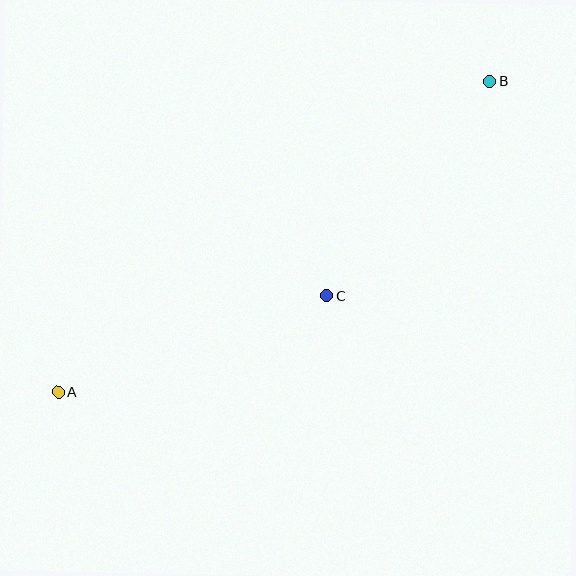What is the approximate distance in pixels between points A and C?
The distance between A and C is approximately 285 pixels.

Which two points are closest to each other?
Points B and C are closest to each other.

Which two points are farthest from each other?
Points A and B are farthest from each other.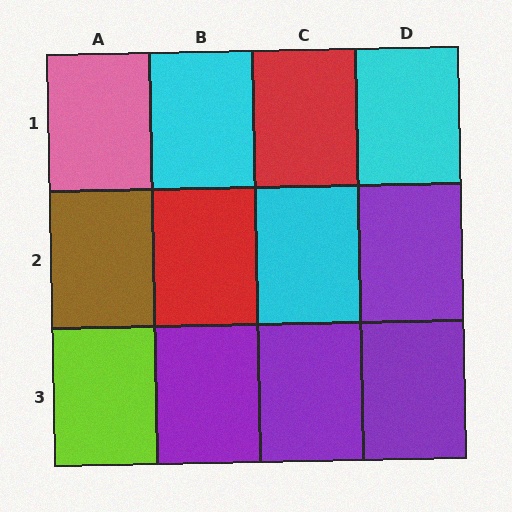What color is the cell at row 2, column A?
Brown.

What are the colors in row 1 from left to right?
Pink, cyan, red, cyan.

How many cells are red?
2 cells are red.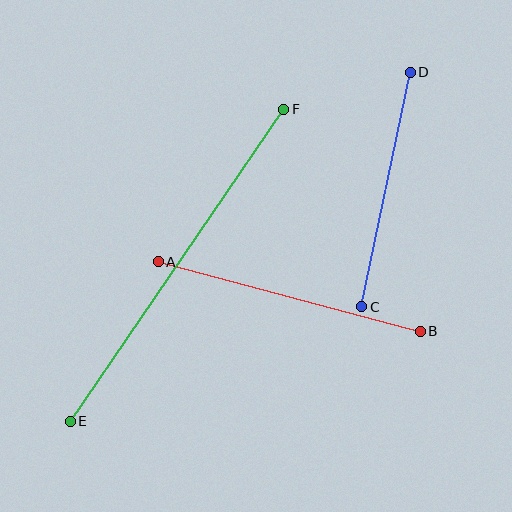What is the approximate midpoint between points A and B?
The midpoint is at approximately (289, 297) pixels.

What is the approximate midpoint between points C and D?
The midpoint is at approximately (386, 190) pixels.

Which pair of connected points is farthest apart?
Points E and F are farthest apart.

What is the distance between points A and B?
The distance is approximately 271 pixels.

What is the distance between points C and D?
The distance is approximately 240 pixels.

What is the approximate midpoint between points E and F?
The midpoint is at approximately (177, 265) pixels.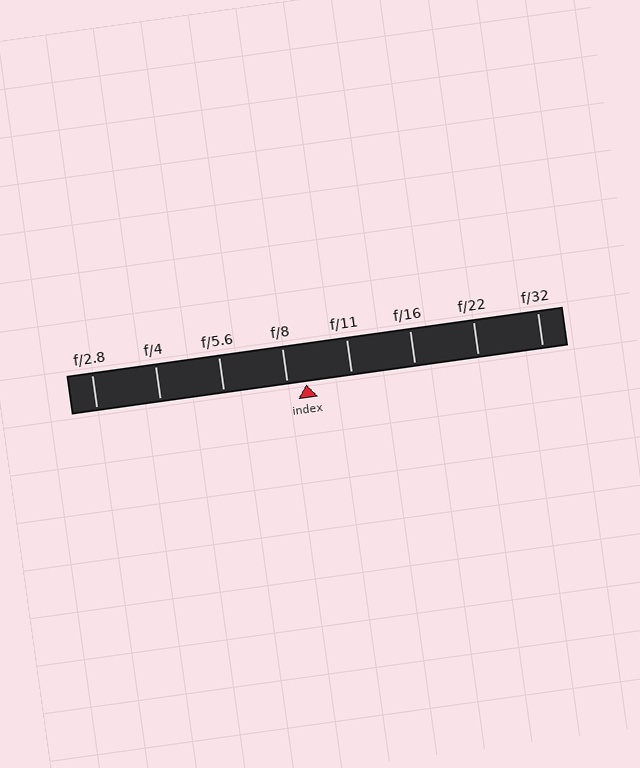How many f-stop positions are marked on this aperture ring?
There are 8 f-stop positions marked.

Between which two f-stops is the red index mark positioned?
The index mark is between f/8 and f/11.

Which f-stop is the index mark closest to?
The index mark is closest to f/8.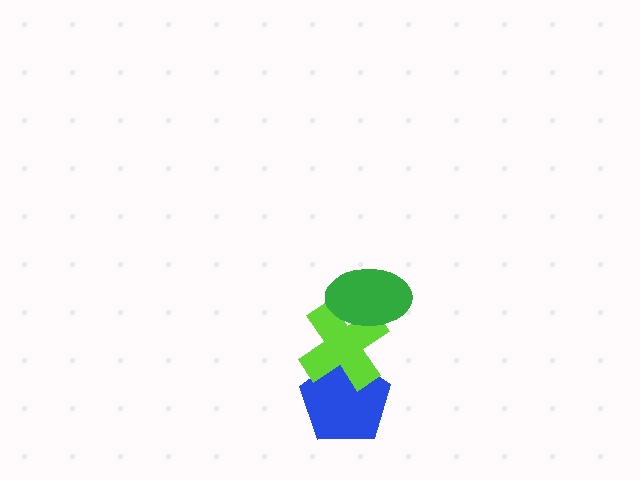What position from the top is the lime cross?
The lime cross is 2nd from the top.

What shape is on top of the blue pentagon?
The lime cross is on top of the blue pentagon.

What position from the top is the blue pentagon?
The blue pentagon is 3rd from the top.